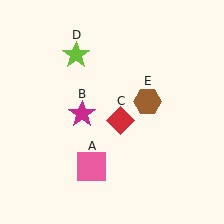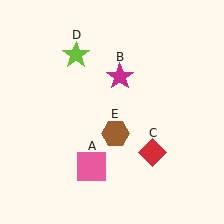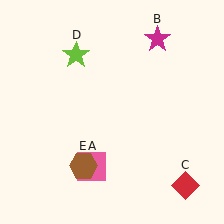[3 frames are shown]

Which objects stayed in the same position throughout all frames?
Pink square (object A) and lime star (object D) remained stationary.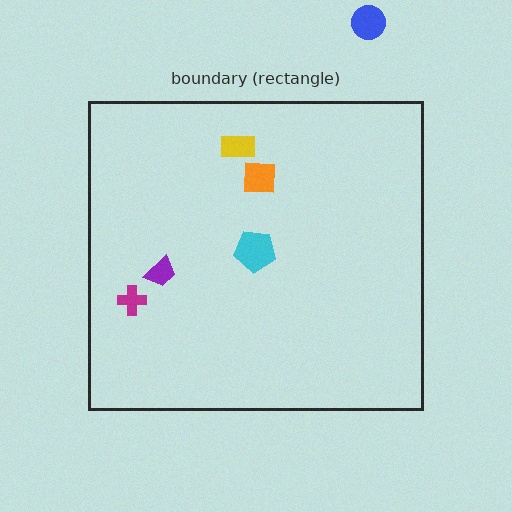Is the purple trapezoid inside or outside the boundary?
Inside.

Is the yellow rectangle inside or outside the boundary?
Inside.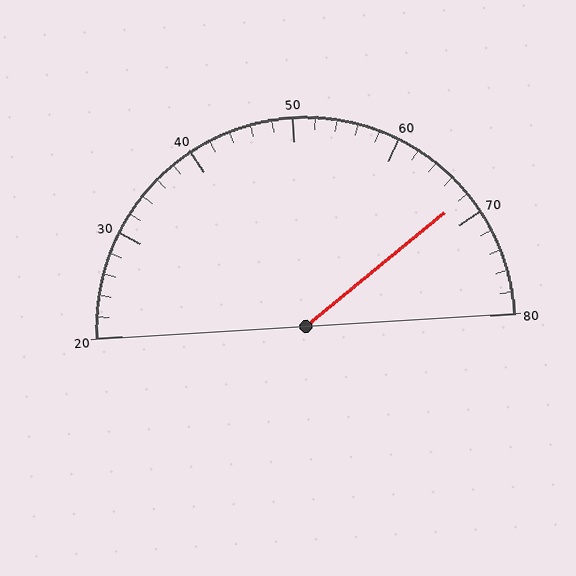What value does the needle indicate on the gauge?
The needle indicates approximately 68.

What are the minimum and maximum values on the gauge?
The gauge ranges from 20 to 80.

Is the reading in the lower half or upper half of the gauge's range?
The reading is in the upper half of the range (20 to 80).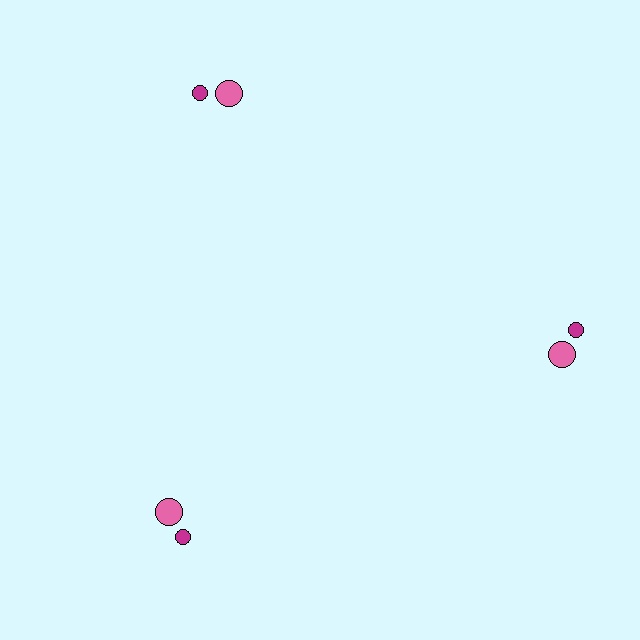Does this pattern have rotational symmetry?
Yes, this pattern has 3-fold rotational symmetry. It looks the same after rotating 120 degrees around the center.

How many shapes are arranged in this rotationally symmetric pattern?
There are 6 shapes, arranged in 3 groups of 2.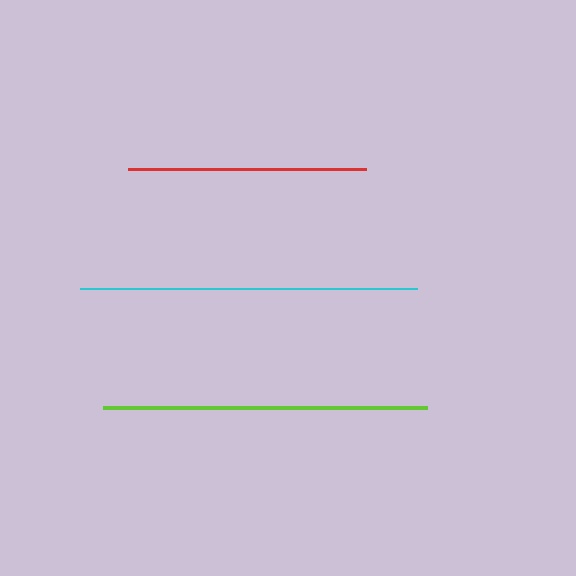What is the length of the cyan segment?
The cyan segment is approximately 337 pixels long.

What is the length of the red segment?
The red segment is approximately 238 pixels long.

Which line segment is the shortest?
The red line is the shortest at approximately 238 pixels.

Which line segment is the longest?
The cyan line is the longest at approximately 337 pixels.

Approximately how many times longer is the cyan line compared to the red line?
The cyan line is approximately 1.4 times the length of the red line.